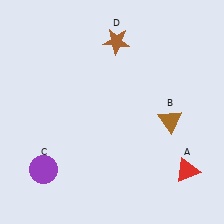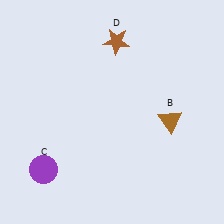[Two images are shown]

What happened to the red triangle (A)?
The red triangle (A) was removed in Image 2. It was in the bottom-right area of Image 1.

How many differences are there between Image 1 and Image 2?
There is 1 difference between the two images.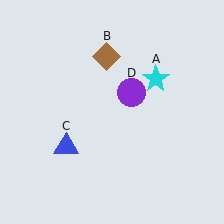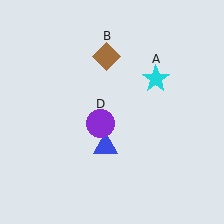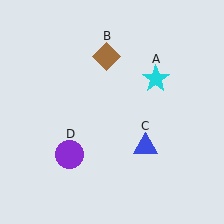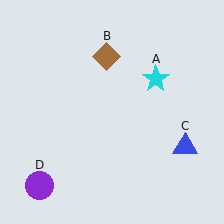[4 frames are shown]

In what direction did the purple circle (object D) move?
The purple circle (object D) moved down and to the left.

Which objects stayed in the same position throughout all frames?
Cyan star (object A) and brown diamond (object B) remained stationary.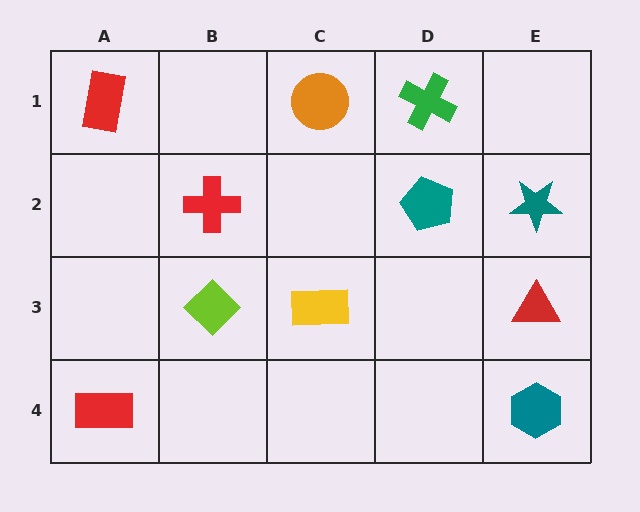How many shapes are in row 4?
2 shapes.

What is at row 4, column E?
A teal hexagon.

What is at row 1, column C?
An orange circle.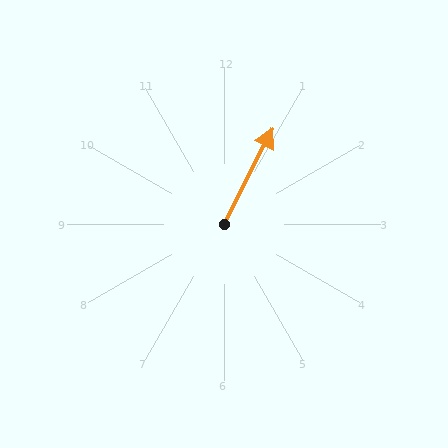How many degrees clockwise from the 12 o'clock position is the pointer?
Approximately 27 degrees.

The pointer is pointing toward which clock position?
Roughly 1 o'clock.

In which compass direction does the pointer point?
Northeast.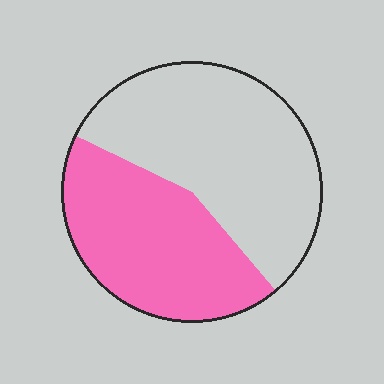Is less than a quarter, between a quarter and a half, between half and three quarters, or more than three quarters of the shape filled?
Between a quarter and a half.